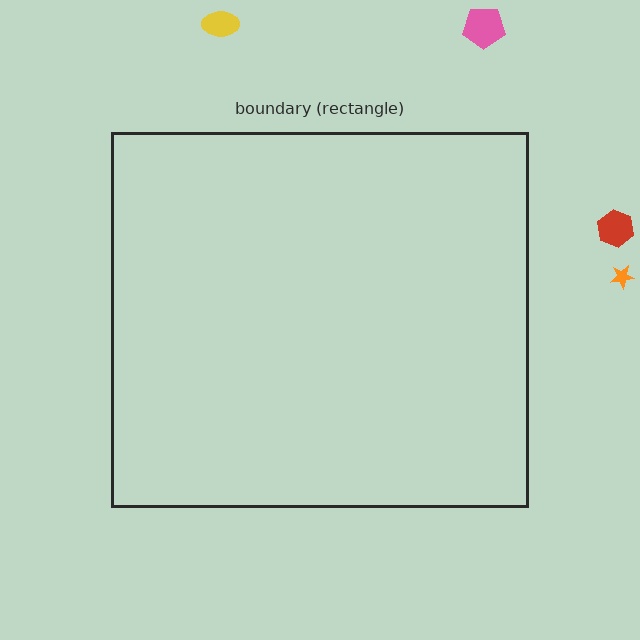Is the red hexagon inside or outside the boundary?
Outside.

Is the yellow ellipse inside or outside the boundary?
Outside.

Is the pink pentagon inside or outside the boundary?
Outside.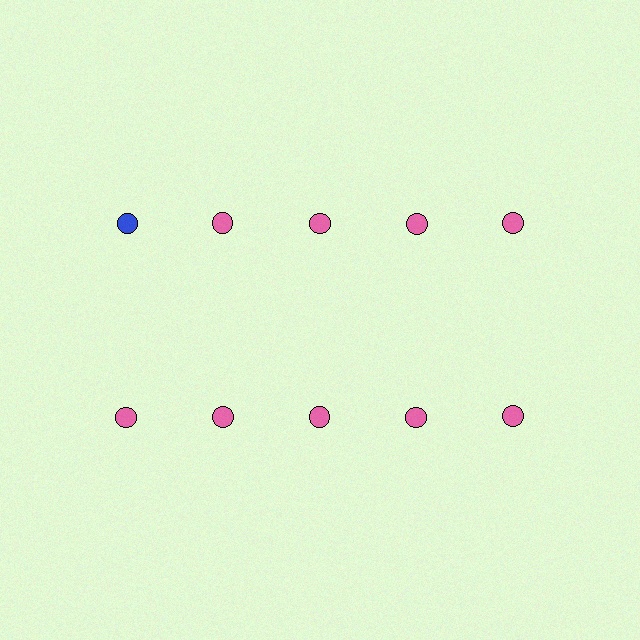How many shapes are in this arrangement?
There are 10 shapes arranged in a grid pattern.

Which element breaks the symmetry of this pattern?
The blue circle in the top row, leftmost column breaks the symmetry. All other shapes are pink circles.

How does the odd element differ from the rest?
It has a different color: blue instead of pink.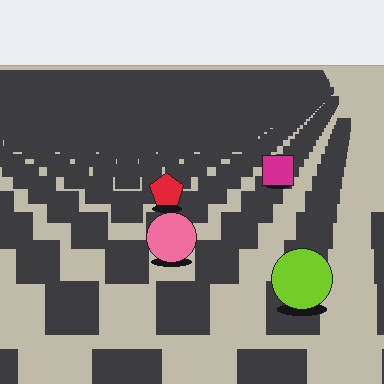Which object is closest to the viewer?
The lime circle is closest. The texture marks near it are larger and more spread out.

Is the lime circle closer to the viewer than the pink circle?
Yes. The lime circle is closer — you can tell from the texture gradient: the ground texture is coarser near it.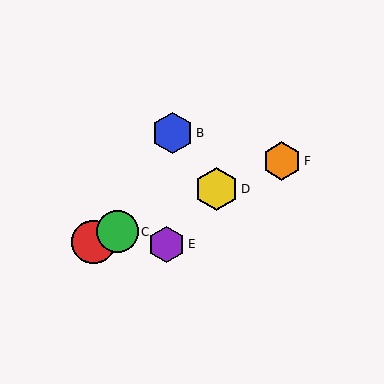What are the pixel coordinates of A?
Object A is at (93, 242).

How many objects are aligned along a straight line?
4 objects (A, C, D, F) are aligned along a straight line.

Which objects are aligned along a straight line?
Objects A, C, D, F are aligned along a straight line.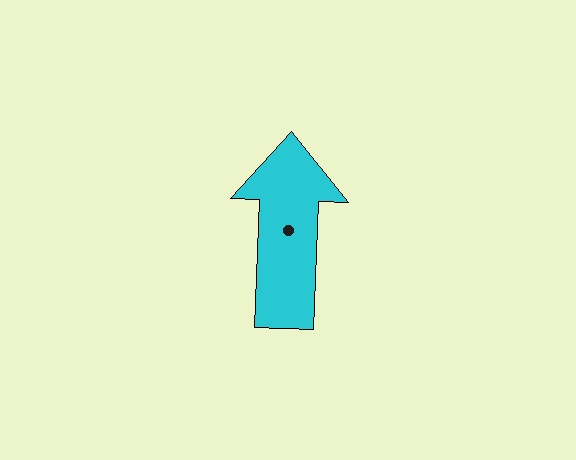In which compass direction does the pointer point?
North.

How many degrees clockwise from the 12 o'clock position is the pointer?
Approximately 2 degrees.